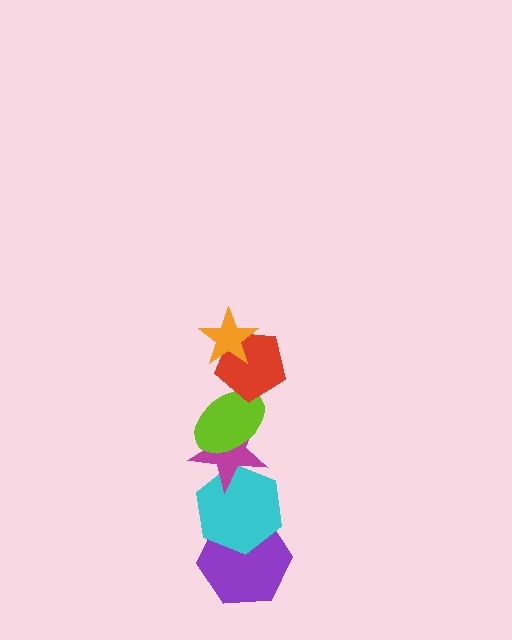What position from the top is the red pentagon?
The red pentagon is 2nd from the top.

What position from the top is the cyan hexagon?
The cyan hexagon is 5th from the top.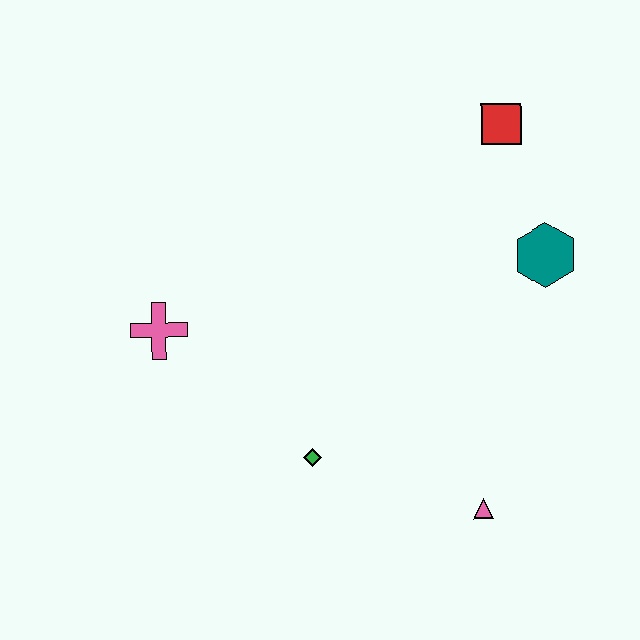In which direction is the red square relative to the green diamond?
The red square is above the green diamond.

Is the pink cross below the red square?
Yes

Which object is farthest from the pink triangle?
The red square is farthest from the pink triangle.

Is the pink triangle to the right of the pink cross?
Yes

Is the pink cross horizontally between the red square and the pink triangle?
No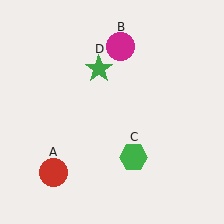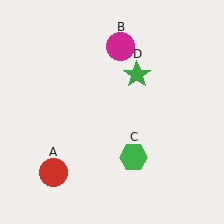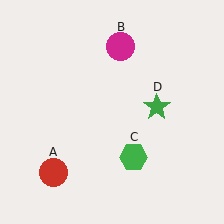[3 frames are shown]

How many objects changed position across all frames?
1 object changed position: green star (object D).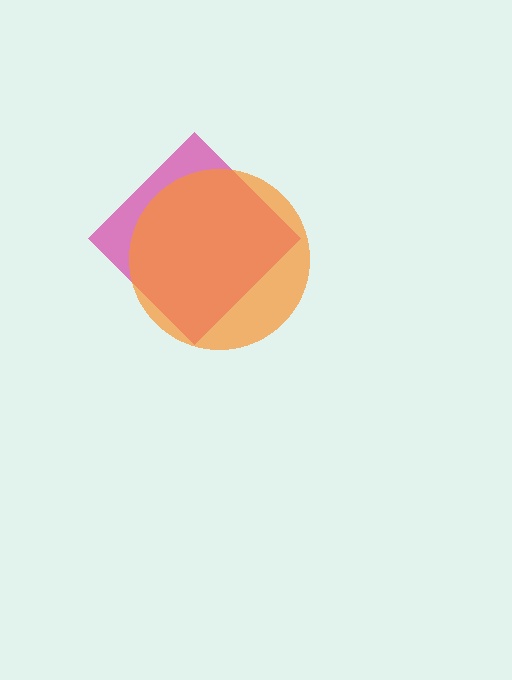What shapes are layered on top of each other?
The layered shapes are: a magenta diamond, an orange circle.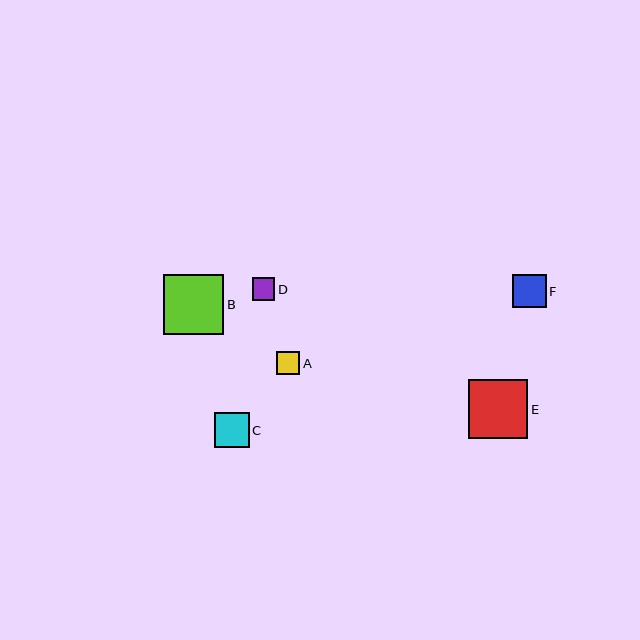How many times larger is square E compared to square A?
Square E is approximately 2.5 times the size of square A.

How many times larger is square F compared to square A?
Square F is approximately 1.4 times the size of square A.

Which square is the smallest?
Square D is the smallest with a size of approximately 22 pixels.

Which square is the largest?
Square B is the largest with a size of approximately 60 pixels.